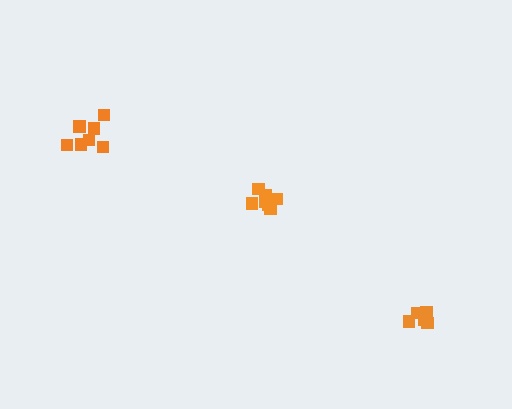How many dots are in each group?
Group 1: 5 dots, Group 2: 7 dots, Group 3: 9 dots (21 total).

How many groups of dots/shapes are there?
There are 3 groups.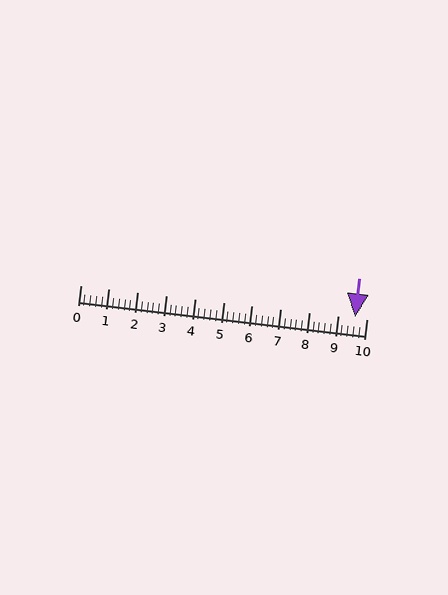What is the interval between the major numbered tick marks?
The major tick marks are spaced 1 units apart.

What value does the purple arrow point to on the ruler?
The purple arrow points to approximately 9.6.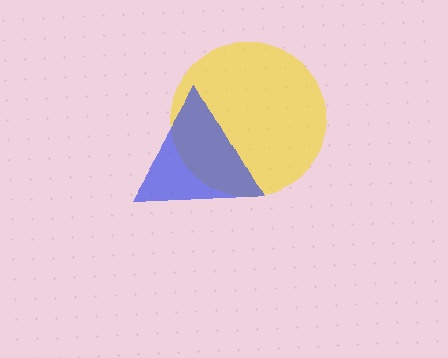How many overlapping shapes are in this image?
There are 2 overlapping shapes in the image.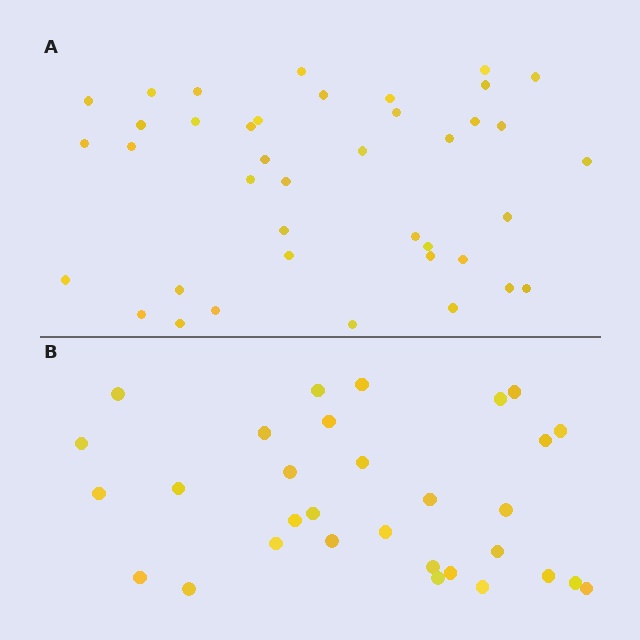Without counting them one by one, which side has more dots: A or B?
Region A (the top region) has more dots.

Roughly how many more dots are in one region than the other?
Region A has roughly 8 or so more dots than region B.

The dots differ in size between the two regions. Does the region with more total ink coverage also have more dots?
No. Region B has more total ink coverage because its dots are larger, but region A actually contains more individual dots. Total area can be misleading — the number of items is what matters here.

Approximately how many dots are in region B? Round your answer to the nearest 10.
About 30 dots. (The exact count is 31, which rounds to 30.)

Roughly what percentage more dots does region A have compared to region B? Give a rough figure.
About 30% more.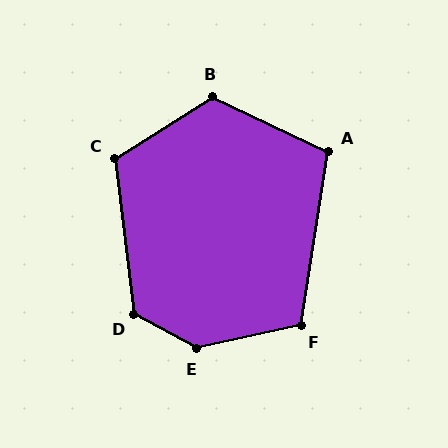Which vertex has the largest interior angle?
E, at approximately 139 degrees.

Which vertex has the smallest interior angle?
A, at approximately 106 degrees.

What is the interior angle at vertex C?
Approximately 115 degrees (obtuse).